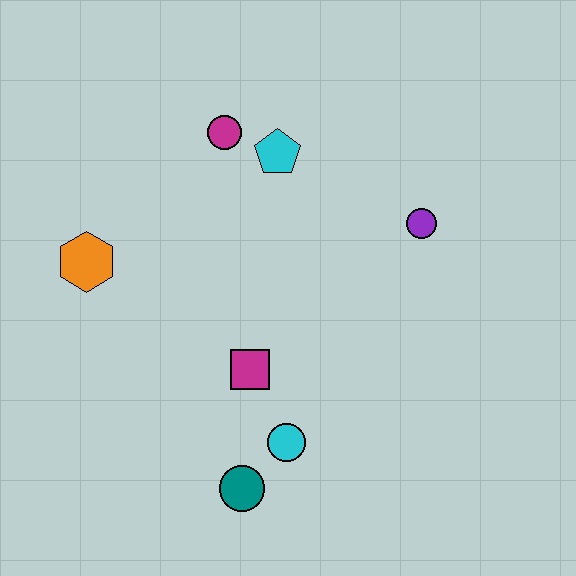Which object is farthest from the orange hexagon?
The purple circle is farthest from the orange hexagon.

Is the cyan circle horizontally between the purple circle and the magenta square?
Yes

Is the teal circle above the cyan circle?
No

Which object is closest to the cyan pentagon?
The magenta circle is closest to the cyan pentagon.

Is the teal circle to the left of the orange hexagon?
No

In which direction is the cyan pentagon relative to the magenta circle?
The cyan pentagon is to the right of the magenta circle.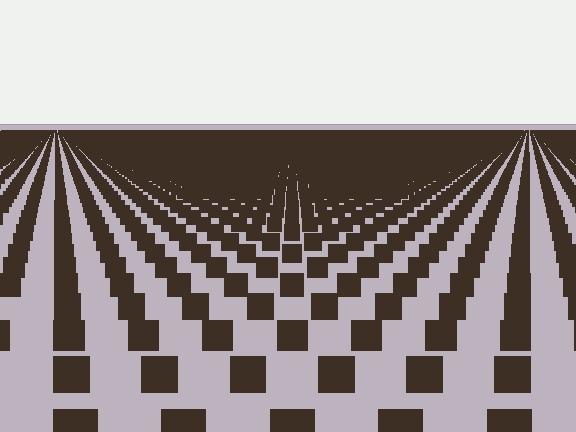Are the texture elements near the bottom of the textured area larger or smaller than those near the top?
Larger. Near the bottom, elements are closer to the viewer and appear at a bigger on-screen size.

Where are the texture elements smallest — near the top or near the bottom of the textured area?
Near the top.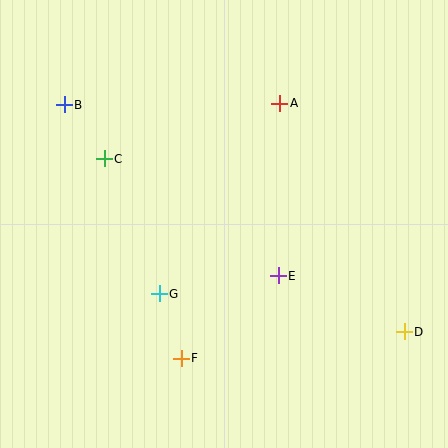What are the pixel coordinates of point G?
Point G is at (159, 294).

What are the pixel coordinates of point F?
Point F is at (181, 358).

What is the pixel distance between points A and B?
The distance between A and B is 215 pixels.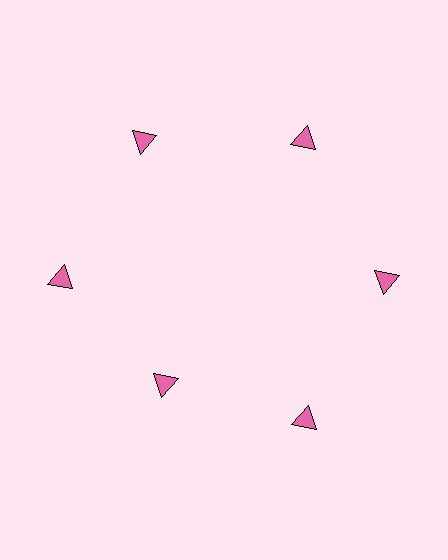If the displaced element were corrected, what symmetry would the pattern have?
It would have 6-fold rotational symmetry — the pattern would map onto itself every 60 degrees.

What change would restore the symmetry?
The symmetry would be restored by moving it outward, back onto the ring so that all 6 triangles sit at equal angles and equal distance from the center.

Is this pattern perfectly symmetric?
No. The 6 pink triangles are arranged in a ring, but one element near the 7 o'clock position is pulled inward toward the center, breaking the 6-fold rotational symmetry.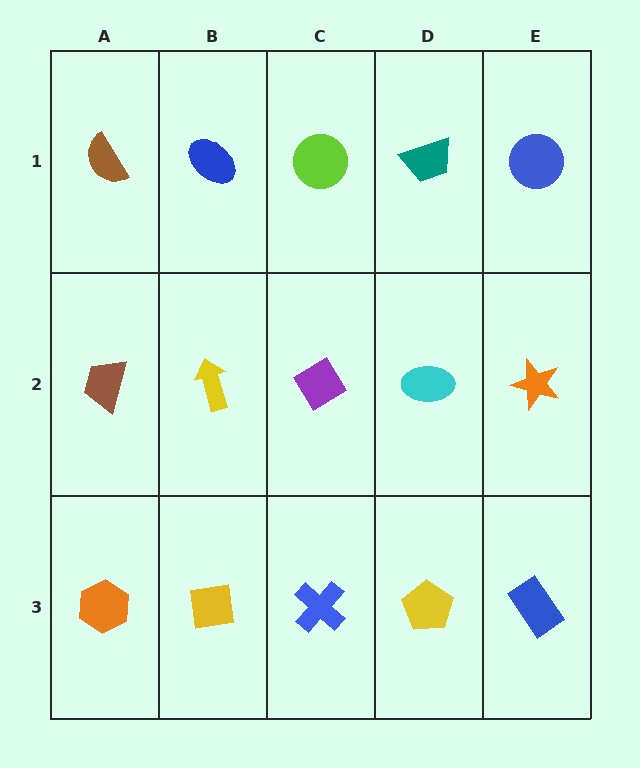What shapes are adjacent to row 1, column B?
A yellow arrow (row 2, column B), a brown semicircle (row 1, column A), a lime circle (row 1, column C).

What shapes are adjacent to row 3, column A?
A brown trapezoid (row 2, column A), a yellow square (row 3, column B).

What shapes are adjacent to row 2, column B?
A blue ellipse (row 1, column B), a yellow square (row 3, column B), a brown trapezoid (row 2, column A), a purple diamond (row 2, column C).